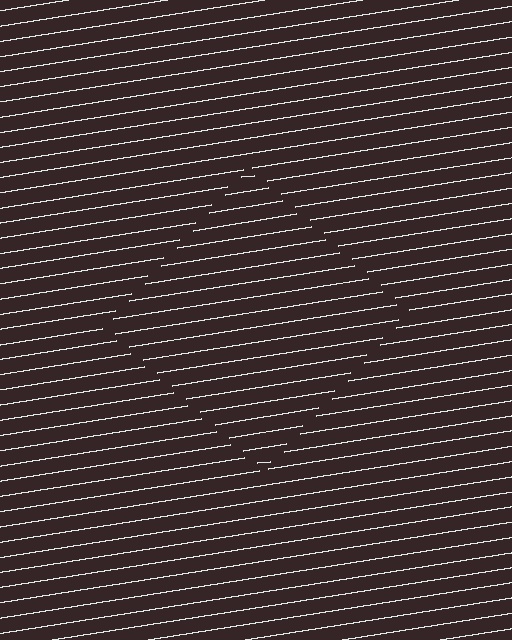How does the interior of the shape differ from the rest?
The interior of the shape contains the same grating, shifted by half a period — the contour is defined by the phase discontinuity where line-ends from the inner and outer gratings abut.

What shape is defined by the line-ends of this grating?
An illusory square. The interior of the shape contains the same grating, shifted by half a period — the contour is defined by the phase discontinuity where line-ends from the inner and outer gratings abut.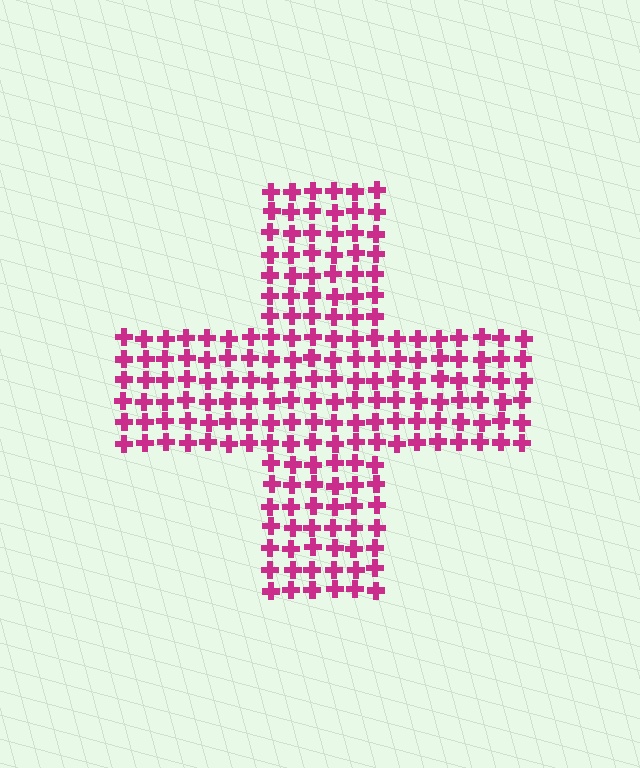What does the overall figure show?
The overall figure shows a cross.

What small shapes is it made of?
It is made of small crosses.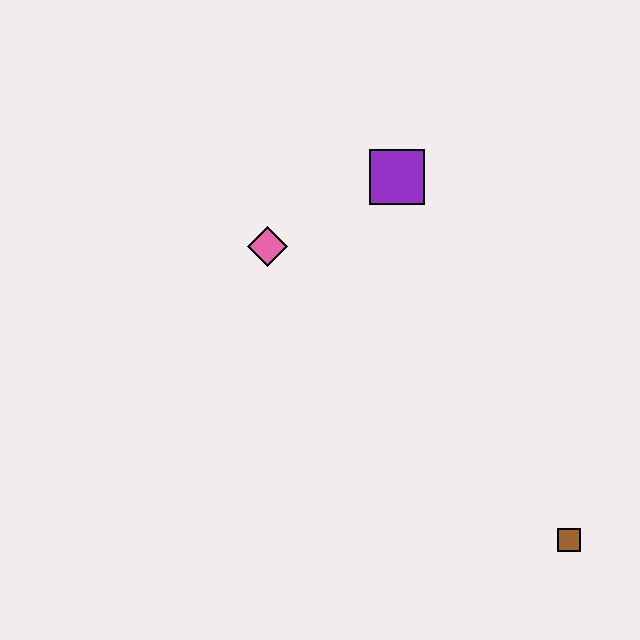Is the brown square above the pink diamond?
No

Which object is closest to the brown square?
The purple square is closest to the brown square.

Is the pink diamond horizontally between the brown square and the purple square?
No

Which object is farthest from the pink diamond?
The brown square is farthest from the pink diamond.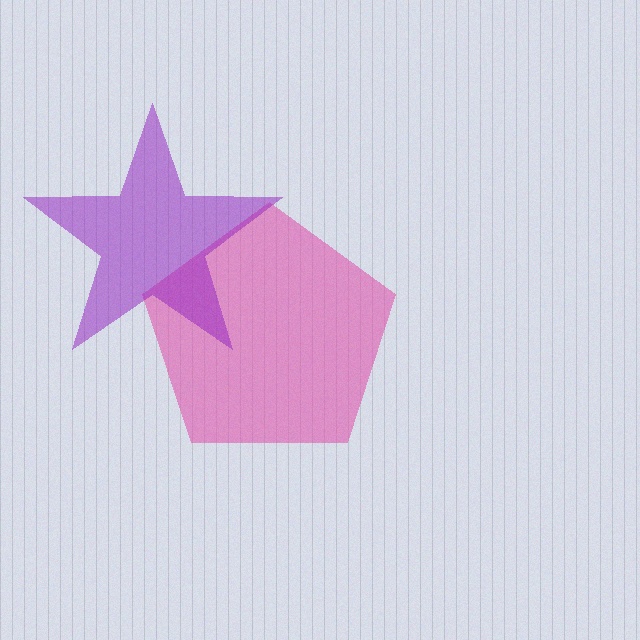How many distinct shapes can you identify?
There are 2 distinct shapes: a pink pentagon, a purple star.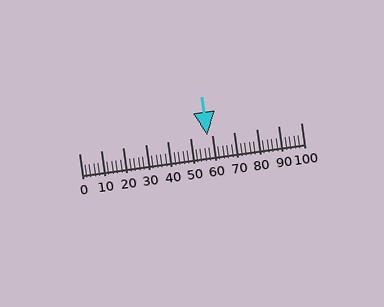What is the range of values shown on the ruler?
The ruler shows values from 0 to 100.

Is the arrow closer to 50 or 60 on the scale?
The arrow is closer to 60.